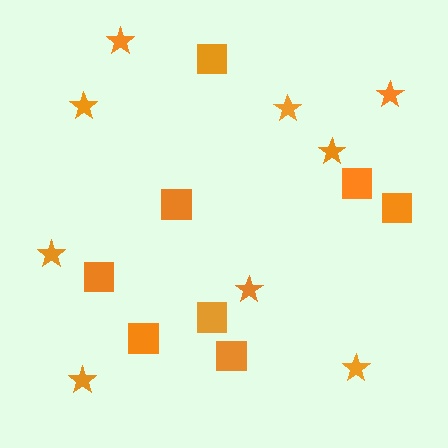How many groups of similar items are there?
There are 2 groups: one group of squares (8) and one group of stars (9).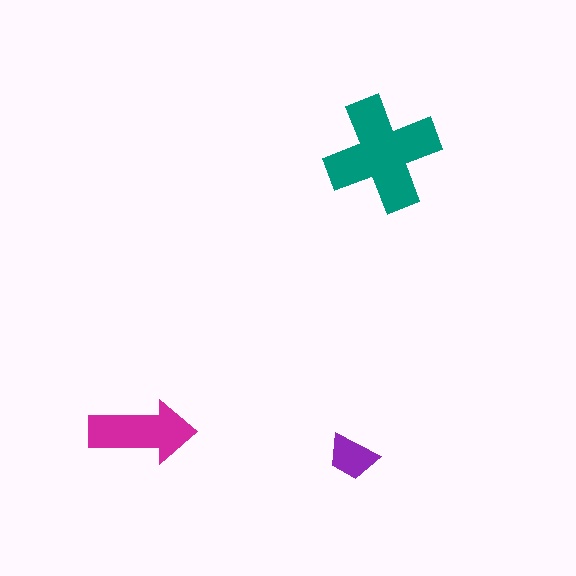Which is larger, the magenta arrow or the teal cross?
The teal cross.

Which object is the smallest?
The purple trapezoid.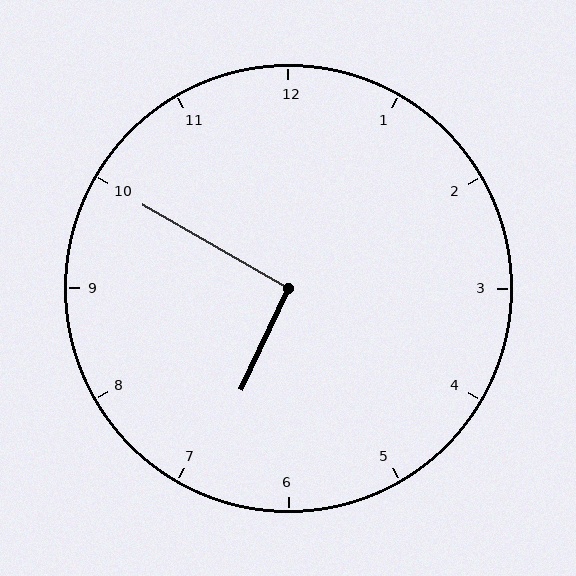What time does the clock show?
6:50.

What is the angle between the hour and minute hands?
Approximately 95 degrees.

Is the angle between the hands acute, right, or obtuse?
It is right.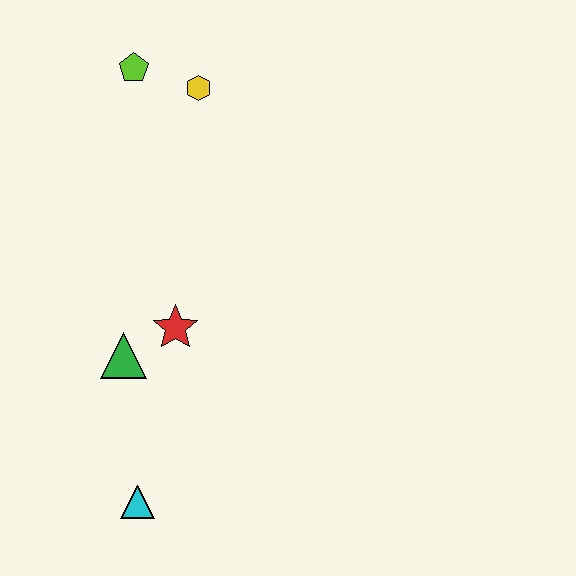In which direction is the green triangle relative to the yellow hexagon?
The green triangle is below the yellow hexagon.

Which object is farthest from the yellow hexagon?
The cyan triangle is farthest from the yellow hexagon.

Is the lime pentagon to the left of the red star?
Yes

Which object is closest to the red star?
The green triangle is closest to the red star.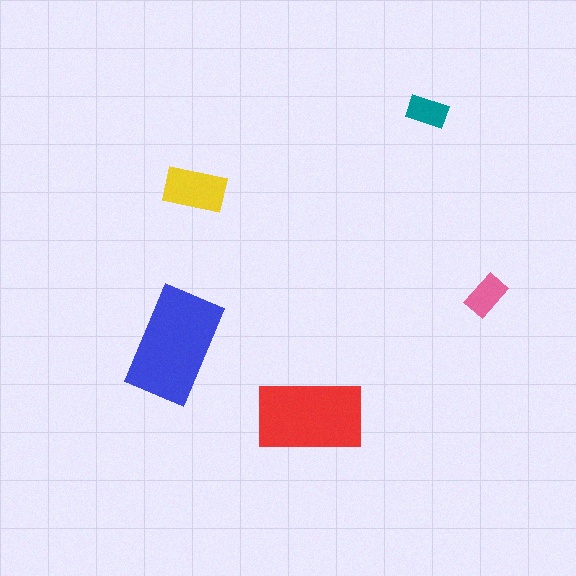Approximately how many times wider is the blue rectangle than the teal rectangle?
About 2.5 times wider.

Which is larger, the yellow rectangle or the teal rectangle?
The yellow one.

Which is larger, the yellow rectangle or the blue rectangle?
The blue one.